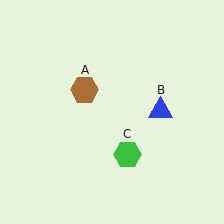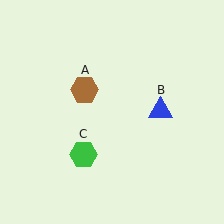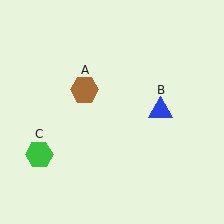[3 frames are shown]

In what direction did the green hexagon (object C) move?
The green hexagon (object C) moved left.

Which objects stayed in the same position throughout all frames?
Brown hexagon (object A) and blue triangle (object B) remained stationary.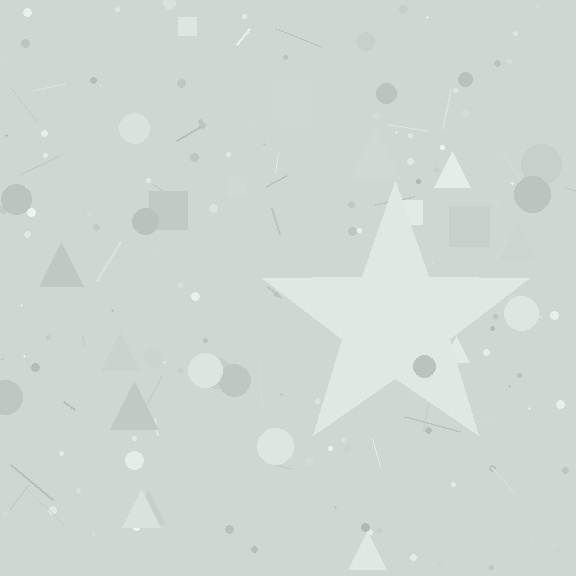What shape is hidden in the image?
A star is hidden in the image.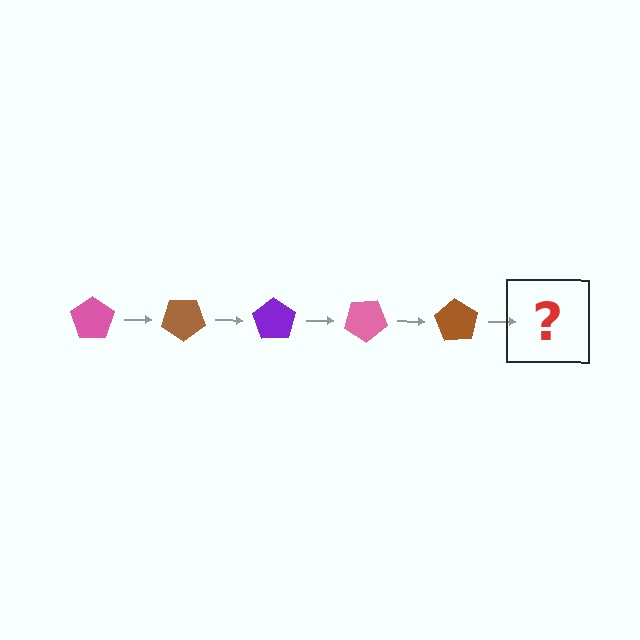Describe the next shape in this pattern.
It should be a purple pentagon, rotated 175 degrees from the start.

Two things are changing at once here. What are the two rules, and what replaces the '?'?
The two rules are that it rotates 35 degrees each step and the color cycles through pink, brown, and purple. The '?' should be a purple pentagon, rotated 175 degrees from the start.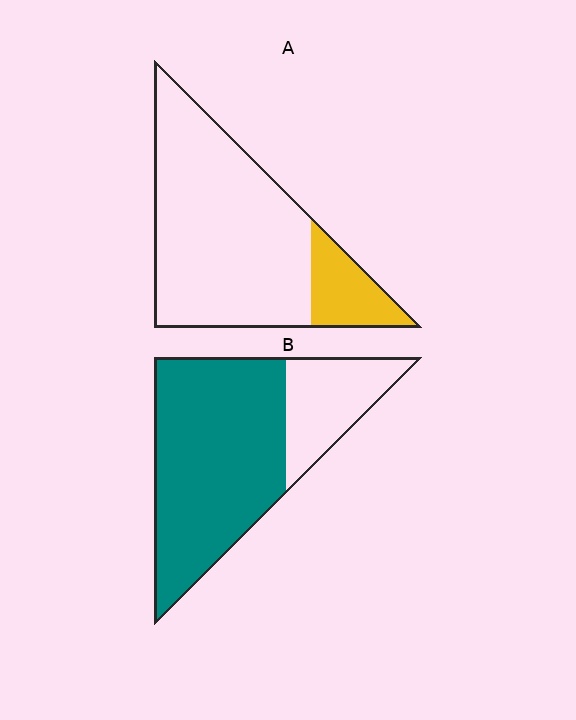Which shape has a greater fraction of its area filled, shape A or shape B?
Shape B.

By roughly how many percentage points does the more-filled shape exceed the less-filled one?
By roughly 55 percentage points (B over A).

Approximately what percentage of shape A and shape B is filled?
A is approximately 15% and B is approximately 75%.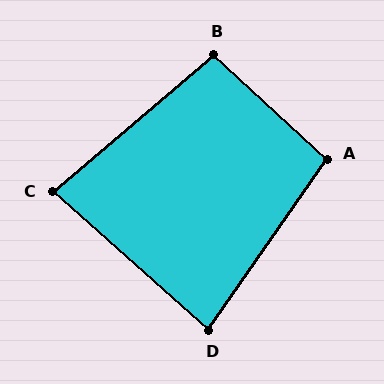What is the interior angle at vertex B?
Approximately 97 degrees (obtuse).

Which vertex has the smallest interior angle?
C, at approximately 82 degrees.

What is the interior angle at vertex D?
Approximately 83 degrees (acute).